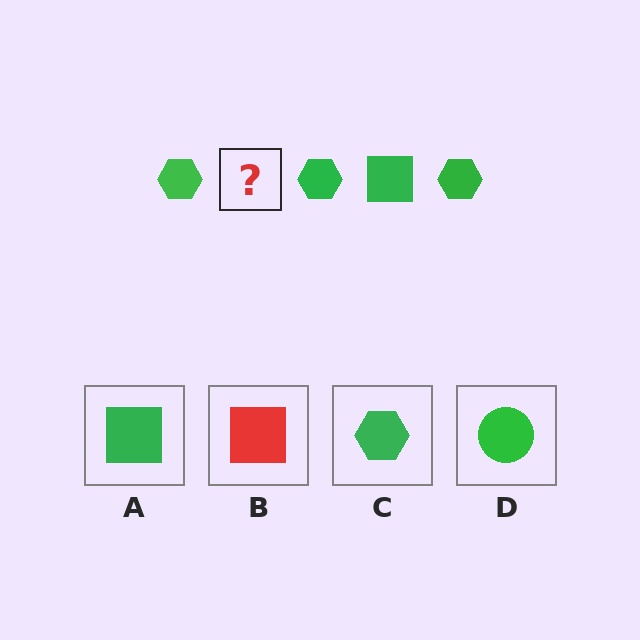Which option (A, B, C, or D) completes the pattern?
A.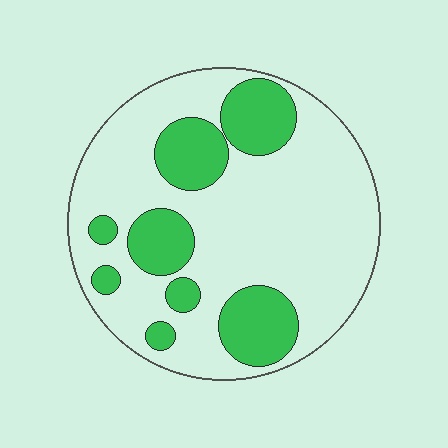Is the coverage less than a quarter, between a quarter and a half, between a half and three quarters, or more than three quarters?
Between a quarter and a half.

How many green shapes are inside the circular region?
8.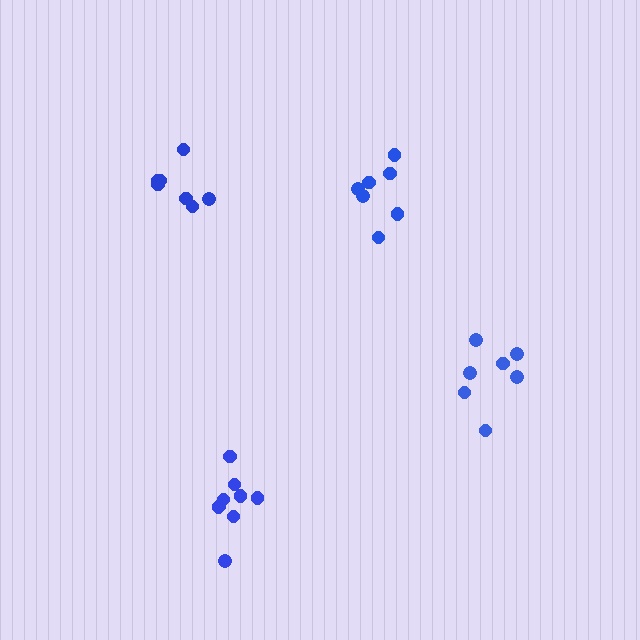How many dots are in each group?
Group 1: 9 dots, Group 2: 7 dots, Group 3: 7 dots, Group 4: 7 dots (30 total).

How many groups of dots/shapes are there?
There are 4 groups.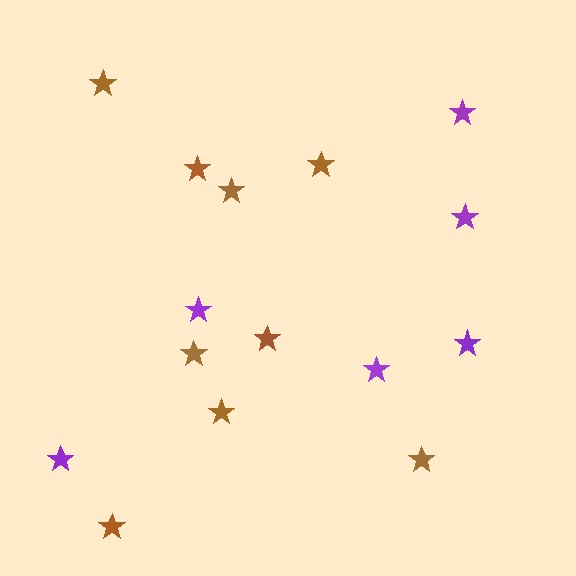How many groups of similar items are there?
There are 2 groups: one group of brown stars (9) and one group of purple stars (6).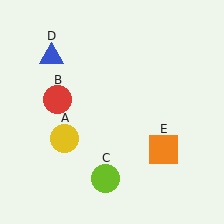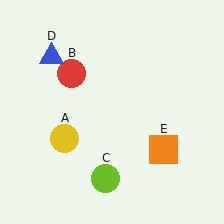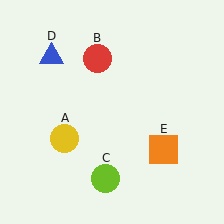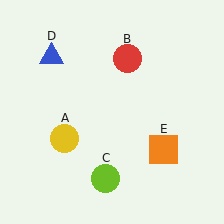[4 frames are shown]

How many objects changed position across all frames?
1 object changed position: red circle (object B).